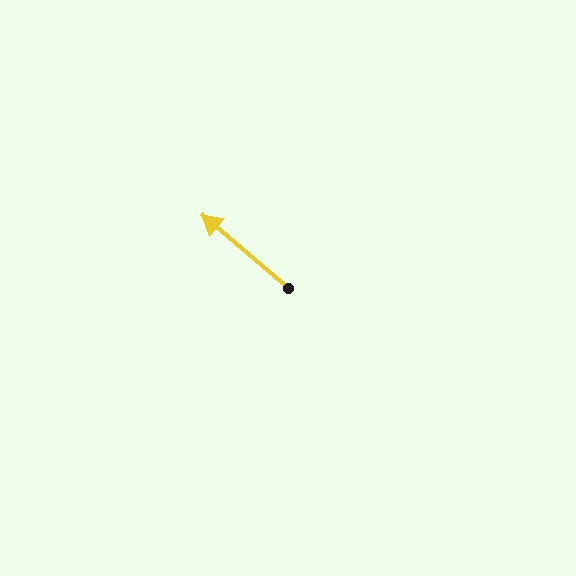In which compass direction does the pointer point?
Northwest.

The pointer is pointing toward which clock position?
Roughly 10 o'clock.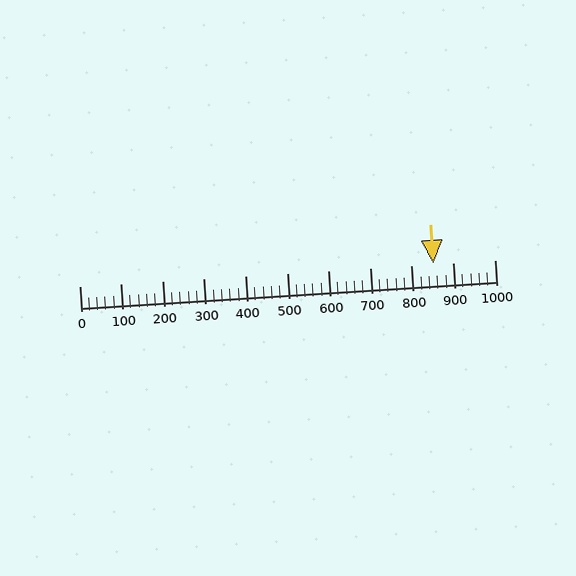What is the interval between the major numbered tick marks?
The major tick marks are spaced 100 units apart.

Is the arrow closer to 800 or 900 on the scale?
The arrow is closer to 900.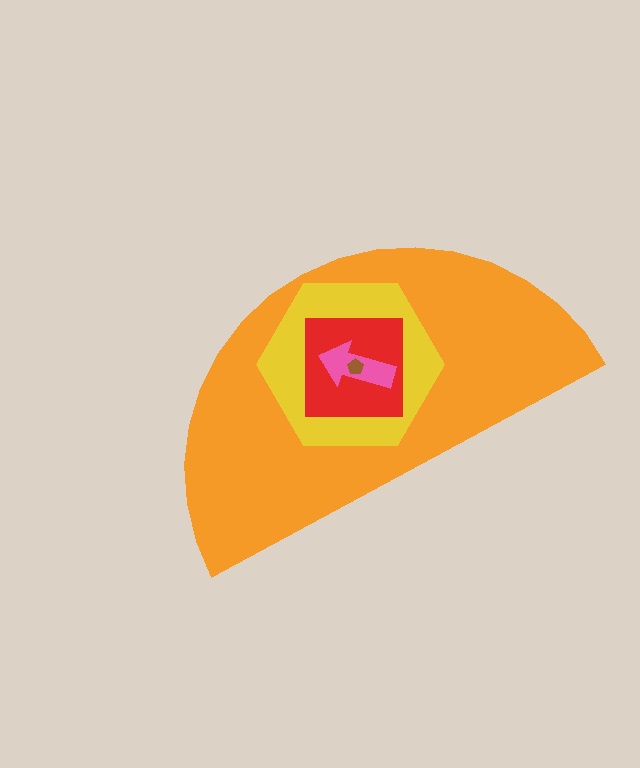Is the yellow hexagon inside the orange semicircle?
Yes.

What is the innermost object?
The brown pentagon.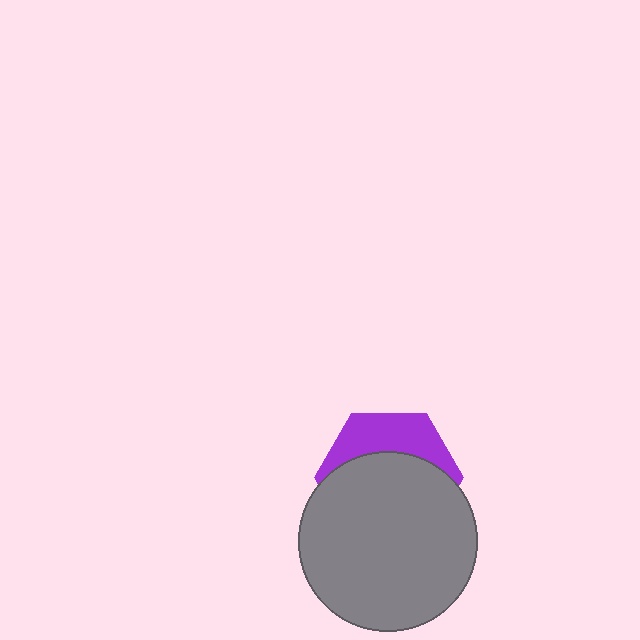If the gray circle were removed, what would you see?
You would see the complete purple hexagon.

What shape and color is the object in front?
The object in front is a gray circle.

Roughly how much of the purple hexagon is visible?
A small part of it is visible (roughly 35%).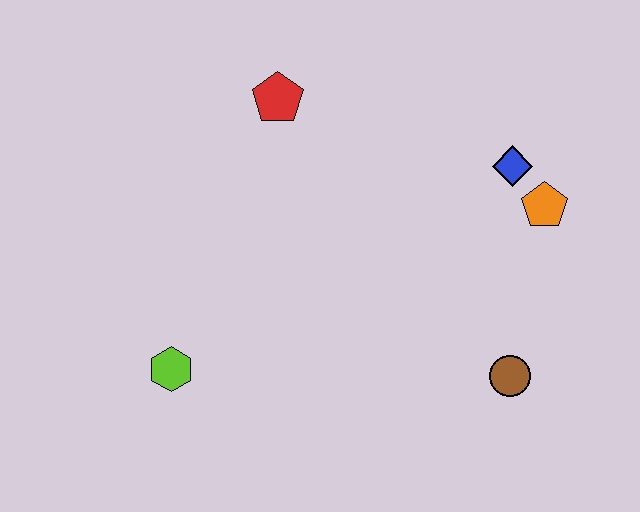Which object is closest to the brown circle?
The orange pentagon is closest to the brown circle.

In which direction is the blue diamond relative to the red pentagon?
The blue diamond is to the right of the red pentagon.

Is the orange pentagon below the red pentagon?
Yes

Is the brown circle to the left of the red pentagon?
No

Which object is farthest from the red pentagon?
The brown circle is farthest from the red pentagon.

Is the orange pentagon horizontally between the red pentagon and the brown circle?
No